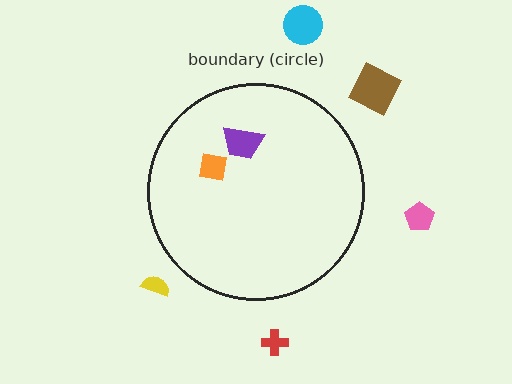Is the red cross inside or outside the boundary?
Outside.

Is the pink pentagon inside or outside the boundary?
Outside.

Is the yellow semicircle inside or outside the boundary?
Outside.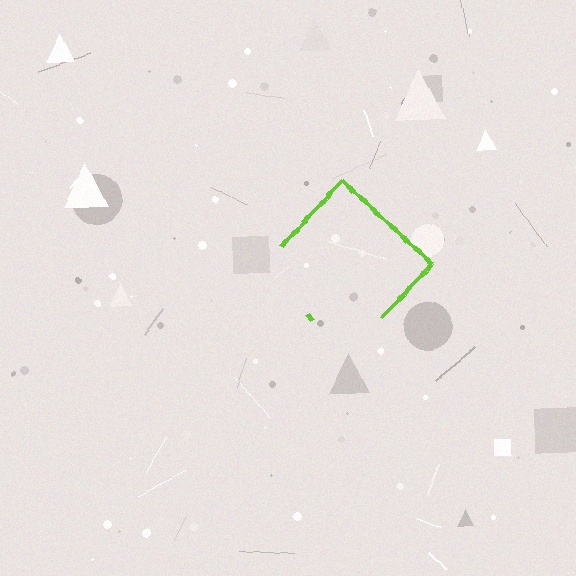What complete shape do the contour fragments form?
The contour fragments form a diamond.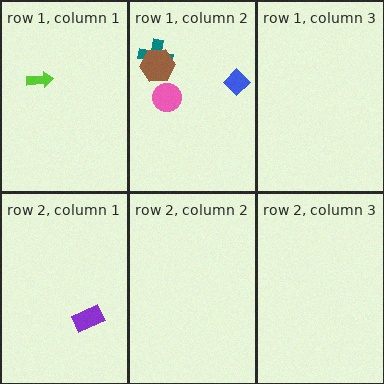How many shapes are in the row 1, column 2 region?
4.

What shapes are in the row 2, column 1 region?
The purple rectangle.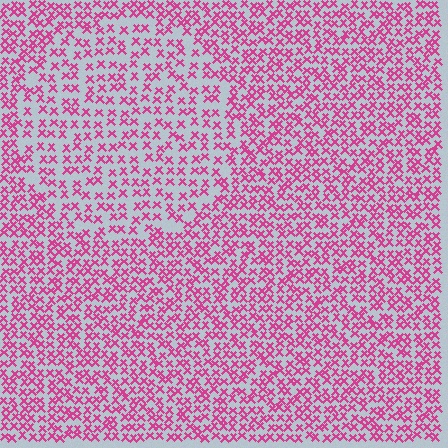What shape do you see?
I see a circle.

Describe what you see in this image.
The image contains small magenta elements arranged at two different densities. A circle-shaped region is visible where the elements are less densely packed than the surrounding area.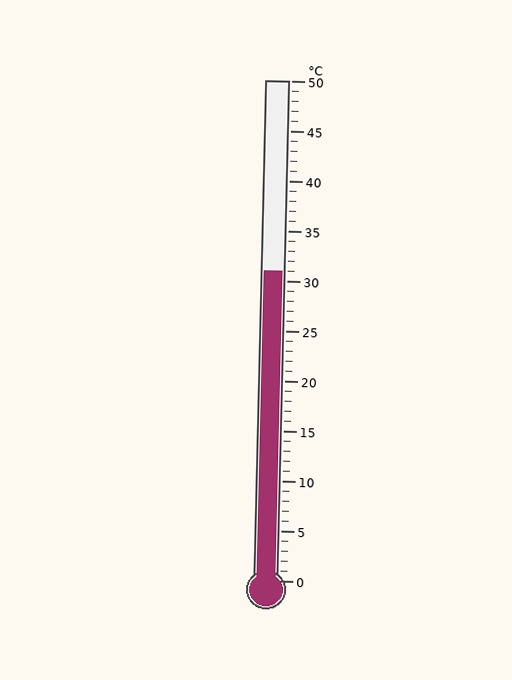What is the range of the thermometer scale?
The thermometer scale ranges from 0°C to 50°C.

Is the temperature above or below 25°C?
The temperature is above 25°C.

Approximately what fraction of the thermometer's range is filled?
The thermometer is filled to approximately 60% of its range.